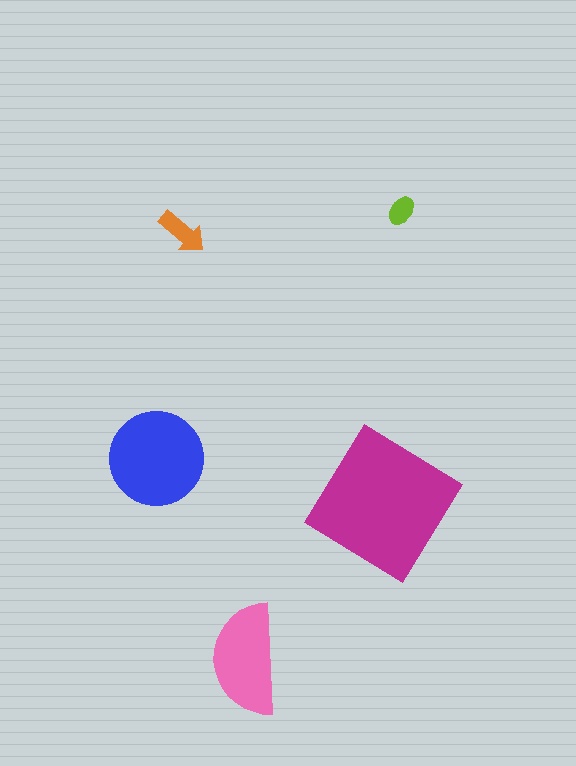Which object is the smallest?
The lime ellipse.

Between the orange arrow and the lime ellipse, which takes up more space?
The orange arrow.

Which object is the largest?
The magenta diamond.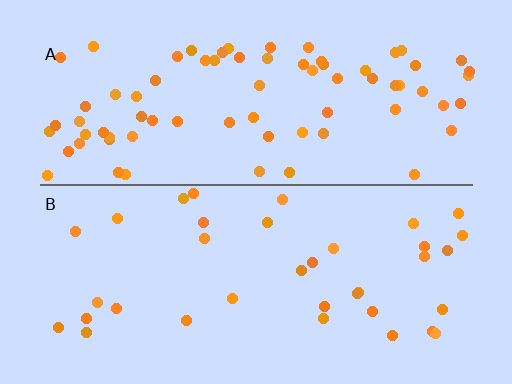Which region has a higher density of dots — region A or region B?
A (the top).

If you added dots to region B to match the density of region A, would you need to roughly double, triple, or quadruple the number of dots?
Approximately double.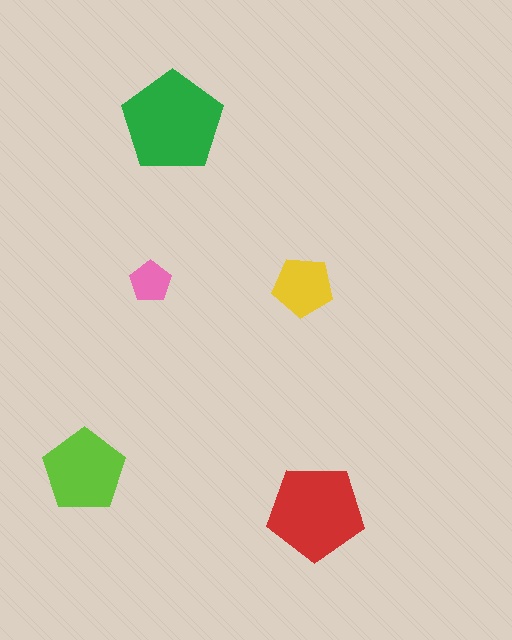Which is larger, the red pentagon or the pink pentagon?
The red one.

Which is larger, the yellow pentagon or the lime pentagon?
The lime one.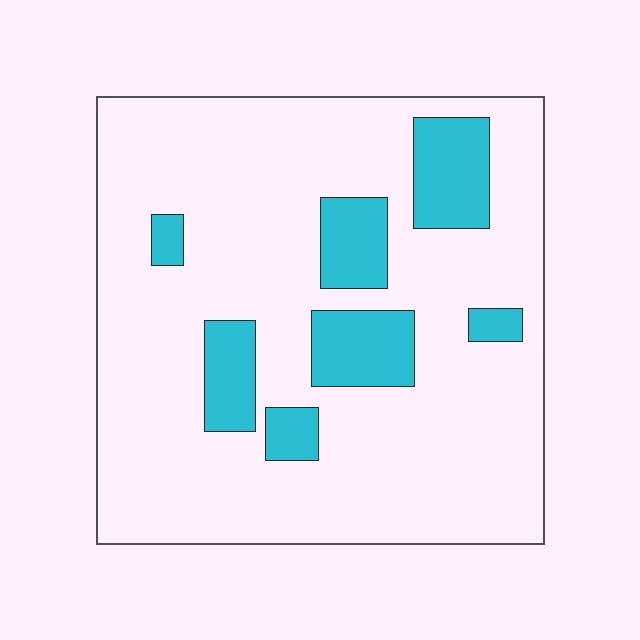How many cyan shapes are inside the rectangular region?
7.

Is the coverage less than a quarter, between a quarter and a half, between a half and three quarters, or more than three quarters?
Less than a quarter.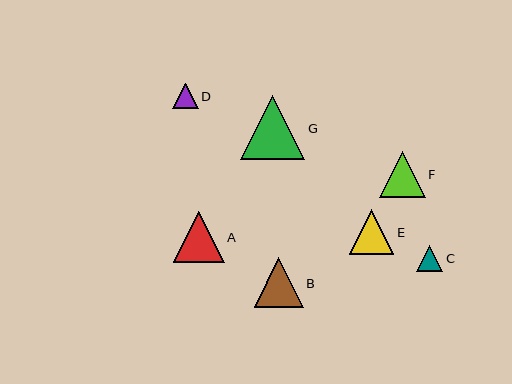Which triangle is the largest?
Triangle G is the largest with a size of approximately 64 pixels.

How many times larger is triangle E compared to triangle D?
Triangle E is approximately 1.7 times the size of triangle D.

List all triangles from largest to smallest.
From largest to smallest: G, A, B, F, E, C, D.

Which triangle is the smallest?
Triangle D is the smallest with a size of approximately 25 pixels.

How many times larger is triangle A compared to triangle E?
Triangle A is approximately 1.2 times the size of triangle E.